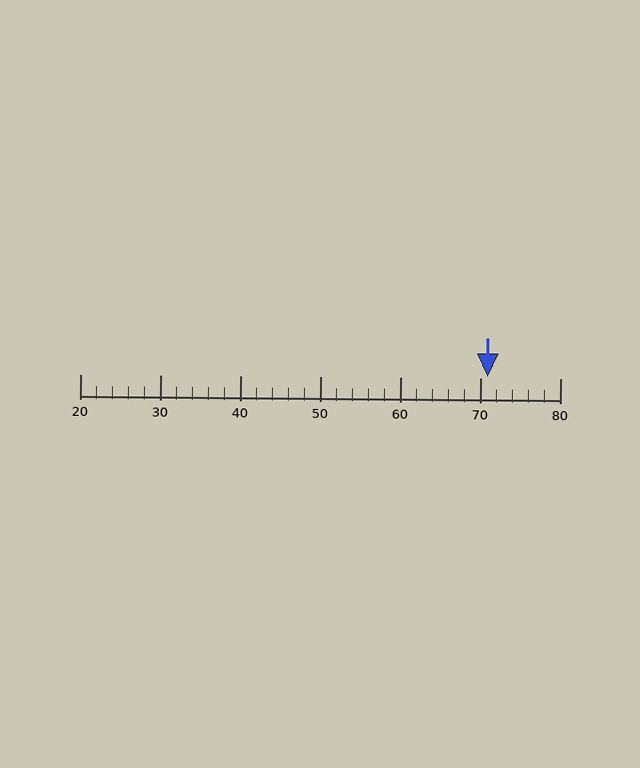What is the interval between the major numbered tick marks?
The major tick marks are spaced 10 units apart.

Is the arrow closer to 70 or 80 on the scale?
The arrow is closer to 70.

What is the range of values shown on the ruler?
The ruler shows values from 20 to 80.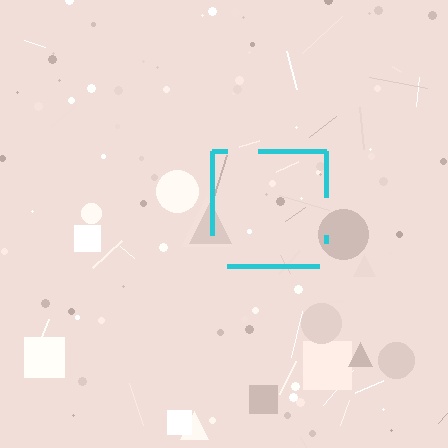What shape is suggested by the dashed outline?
The dashed outline suggests a square.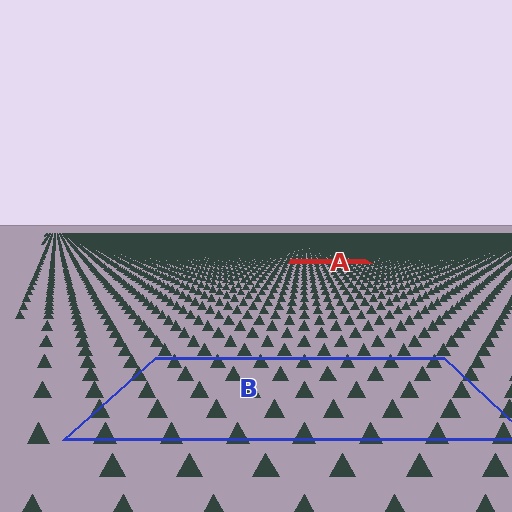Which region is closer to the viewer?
Region B is closer. The texture elements there are larger and more spread out.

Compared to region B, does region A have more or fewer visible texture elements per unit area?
Region A has more texture elements per unit area — they are packed more densely because it is farther away.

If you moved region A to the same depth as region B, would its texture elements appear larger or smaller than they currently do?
They would appear larger. At a closer depth, the same texture elements are projected at a bigger on-screen size.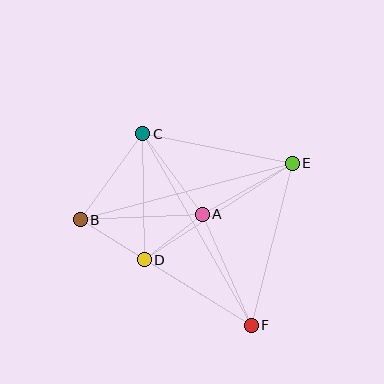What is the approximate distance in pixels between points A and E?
The distance between A and E is approximately 103 pixels.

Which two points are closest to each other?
Points A and D are closest to each other.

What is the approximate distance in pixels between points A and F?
The distance between A and F is approximately 121 pixels.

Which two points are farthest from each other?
Points C and F are farthest from each other.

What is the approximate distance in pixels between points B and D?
The distance between B and D is approximately 75 pixels.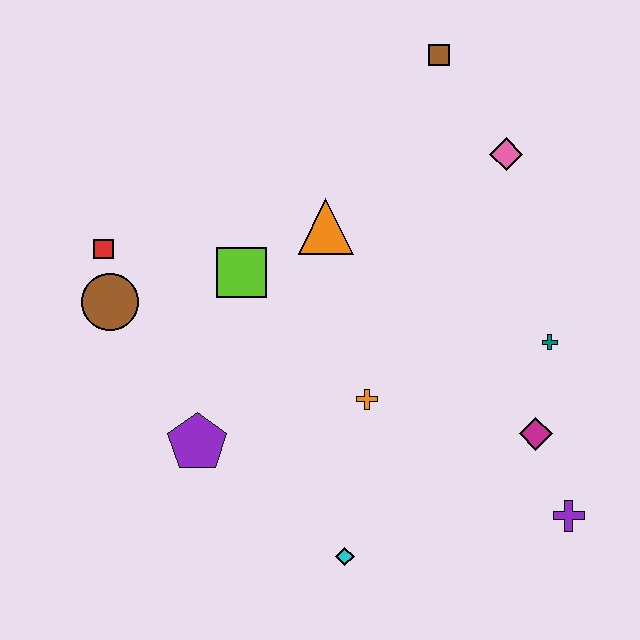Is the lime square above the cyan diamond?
Yes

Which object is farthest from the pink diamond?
The cyan diamond is farthest from the pink diamond.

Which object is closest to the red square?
The brown circle is closest to the red square.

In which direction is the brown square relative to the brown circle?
The brown square is to the right of the brown circle.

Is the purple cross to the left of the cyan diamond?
No